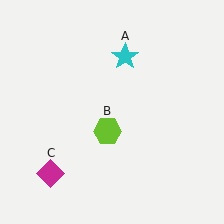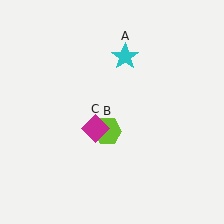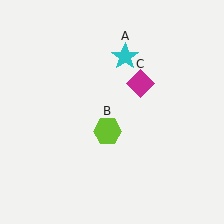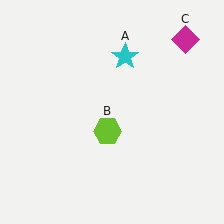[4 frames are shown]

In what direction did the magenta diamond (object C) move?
The magenta diamond (object C) moved up and to the right.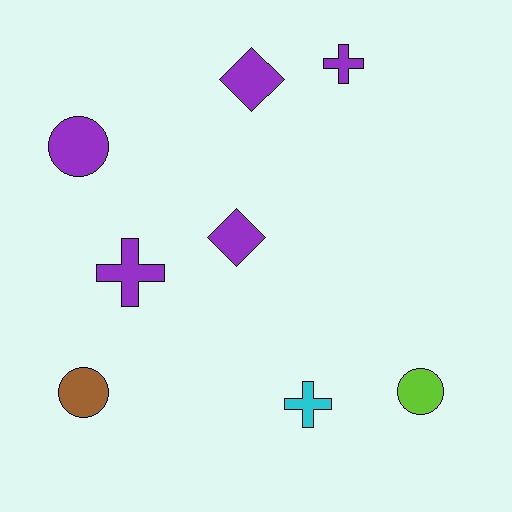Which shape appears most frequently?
Cross, with 3 objects.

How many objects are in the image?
There are 8 objects.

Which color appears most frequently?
Purple, with 5 objects.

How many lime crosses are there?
There are no lime crosses.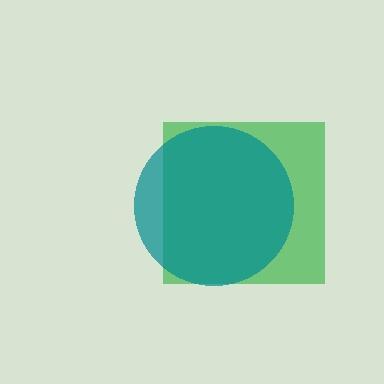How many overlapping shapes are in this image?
There are 2 overlapping shapes in the image.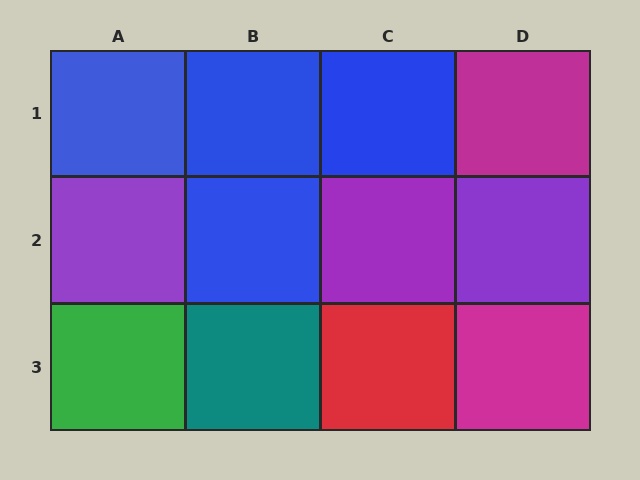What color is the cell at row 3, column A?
Green.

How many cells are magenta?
2 cells are magenta.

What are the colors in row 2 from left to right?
Purple, blue, purple, purple.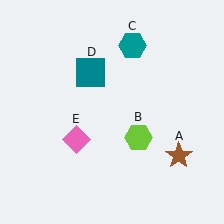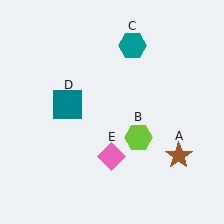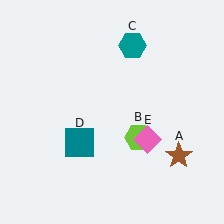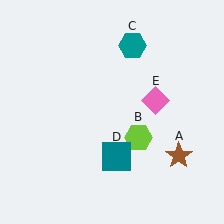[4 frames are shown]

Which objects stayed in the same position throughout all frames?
Brown star (object A) and lime hexagon (object B) and teal hexagon (object C) remained stationary.